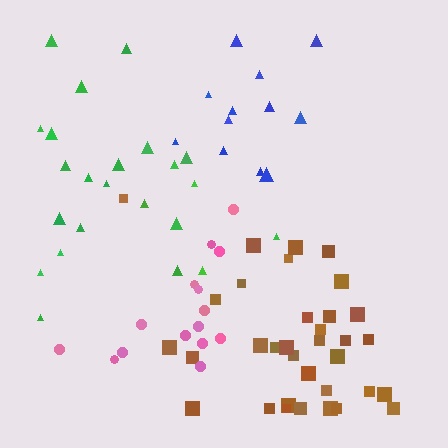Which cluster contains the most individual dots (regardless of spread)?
Brown (34).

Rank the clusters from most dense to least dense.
brown, pink, blue, green.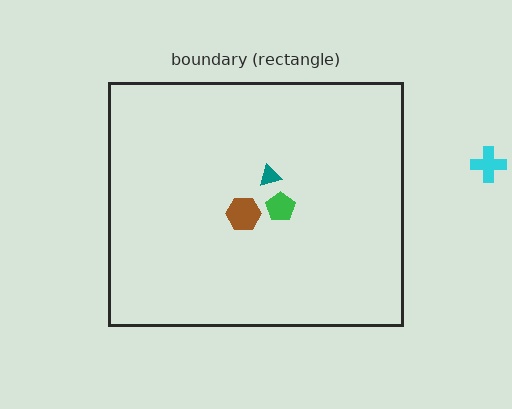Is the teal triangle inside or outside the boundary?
Inside.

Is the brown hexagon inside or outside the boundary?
Inside.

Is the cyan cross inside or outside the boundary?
Outside.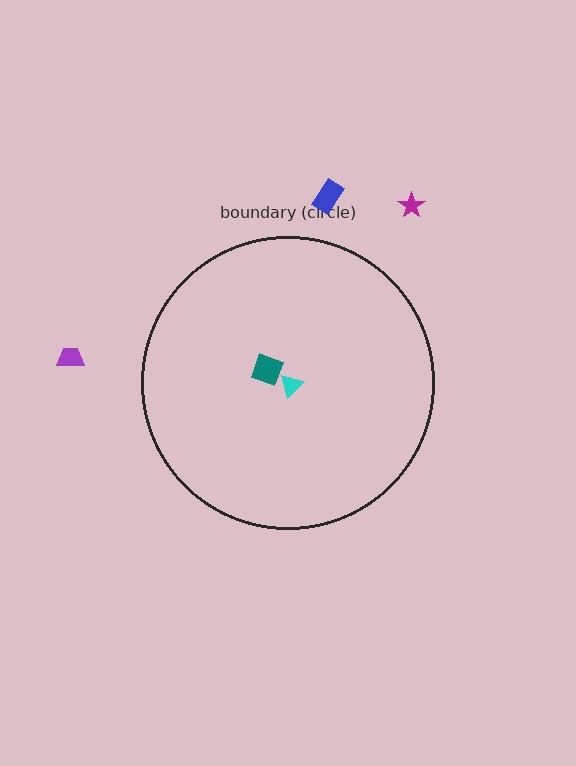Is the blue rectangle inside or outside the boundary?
Outside.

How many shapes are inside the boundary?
2 inside, 3 outside.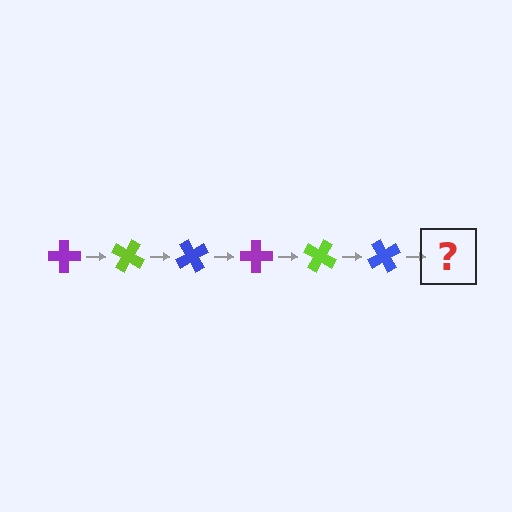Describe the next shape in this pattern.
It should be a purple cross, rotated 180 degrees from the start.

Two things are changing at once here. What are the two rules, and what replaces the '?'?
The two rules are that it rotates 30 degrees each step and the color cycles through purple, lime, and blue. The '?' should be a purple cross, rotated 180 degrees from the start.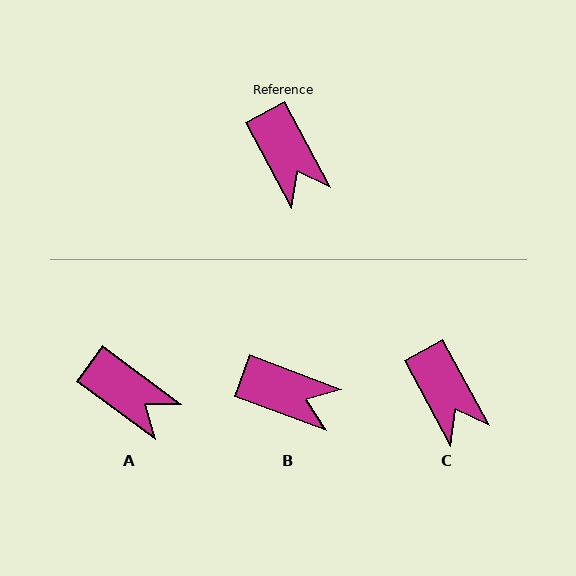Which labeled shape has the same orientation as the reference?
C.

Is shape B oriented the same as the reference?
No, it is off by about 41 degrees.